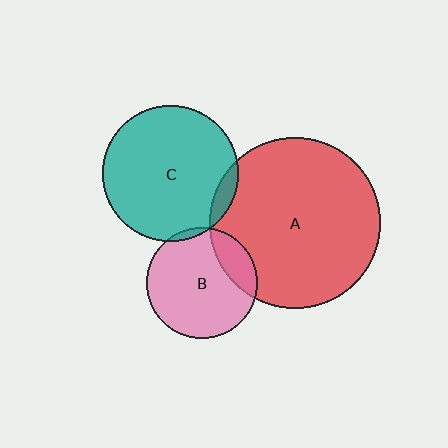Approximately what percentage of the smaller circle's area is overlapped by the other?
Approximately 5%.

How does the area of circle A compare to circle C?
Approximately 1.6 times.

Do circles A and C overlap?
Yes.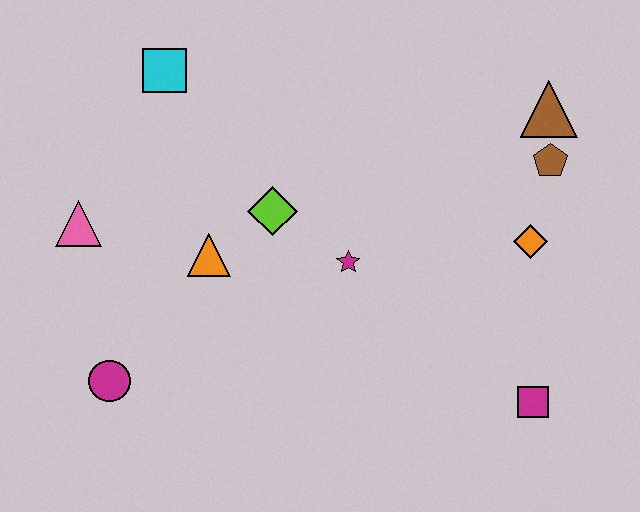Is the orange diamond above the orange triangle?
Yes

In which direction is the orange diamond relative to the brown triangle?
The orange diamond is below the brown triangle.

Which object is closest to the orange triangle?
The lime diamond is closest to the orange triangle.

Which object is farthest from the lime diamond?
The magenta square is farthest from the lime diamond.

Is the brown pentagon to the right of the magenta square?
Yes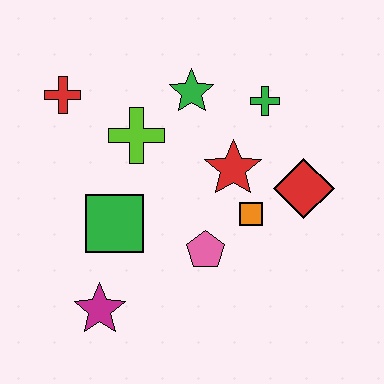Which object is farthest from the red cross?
The red diamond is farthest from the red cross.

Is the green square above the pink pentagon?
Yes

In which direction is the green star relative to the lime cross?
The green star is to the right of the lime cross.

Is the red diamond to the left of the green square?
No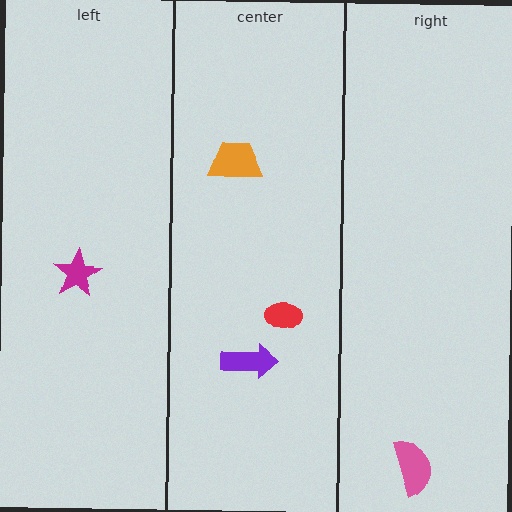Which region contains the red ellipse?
The center region.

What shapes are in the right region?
The pink semicircle.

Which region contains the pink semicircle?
The right region.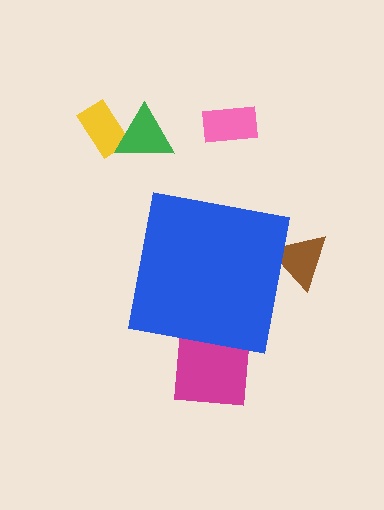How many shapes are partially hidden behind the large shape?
2 shapes are partially hidden.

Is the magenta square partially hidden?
Yes, the magenta square is partially hidden behind the blue square.